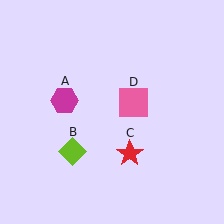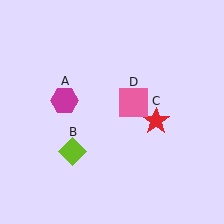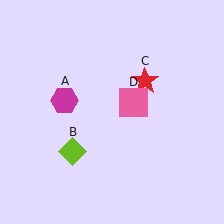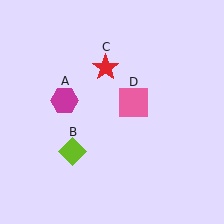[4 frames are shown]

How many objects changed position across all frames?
1 object changed position: red star (object C).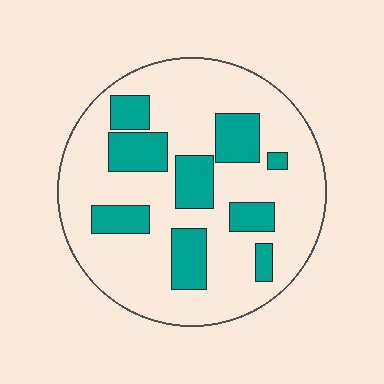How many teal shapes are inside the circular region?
9.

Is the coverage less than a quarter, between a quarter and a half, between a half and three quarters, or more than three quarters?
Between a quarter and a half.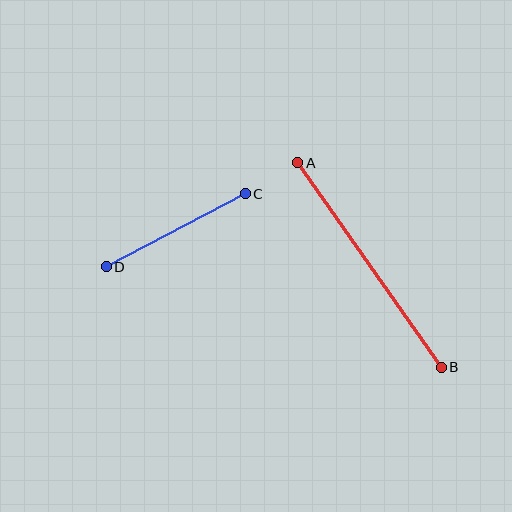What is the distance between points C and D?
The distance is approximately 157 pixels.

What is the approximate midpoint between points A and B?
The midpoint is at approximately (370, 265) pixels.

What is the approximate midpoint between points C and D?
The midpoint is at approximately (176, 230) pixels.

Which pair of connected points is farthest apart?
Points A and B are farthest apart.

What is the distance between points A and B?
The distance is approximately 250 pixels.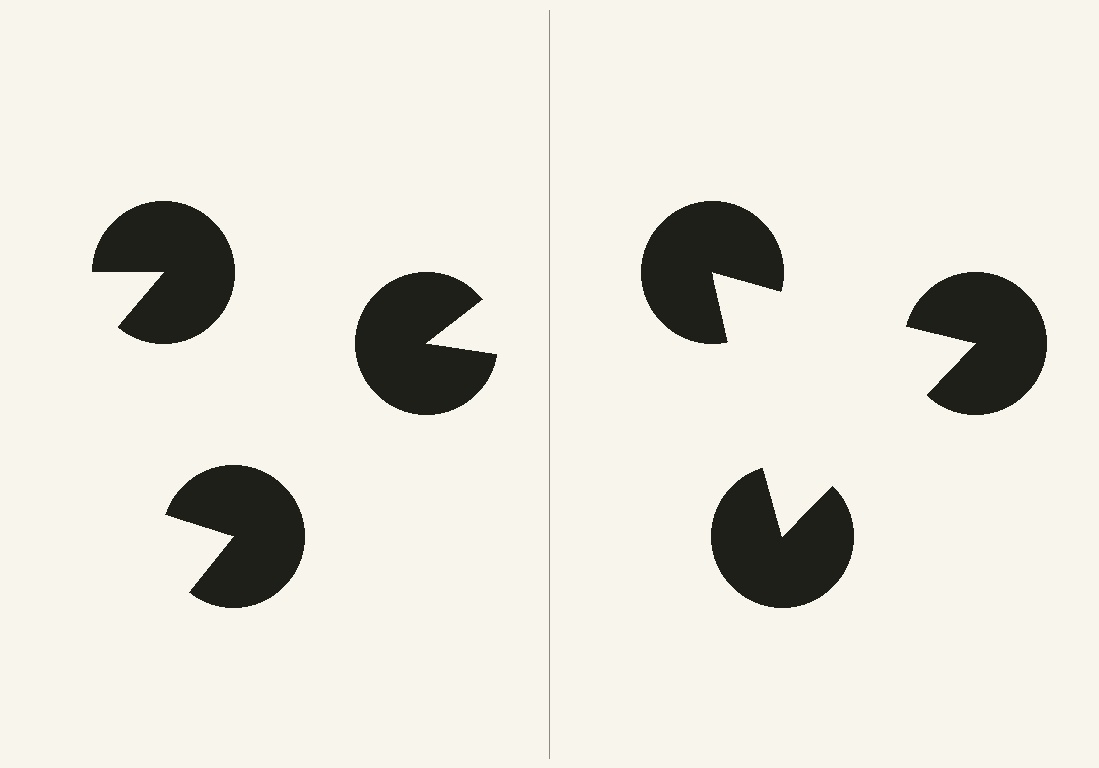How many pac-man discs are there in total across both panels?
6 — 3 on each side.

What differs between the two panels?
The pac-man discs are positioned identically on both sides; only the wedge orientations differ. On the right they align to a triangle; on the left they are misaligned.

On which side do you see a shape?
An illusory triangle appears on the right side. On the left side the wedge cuts are rotated, so no coherent shape forms.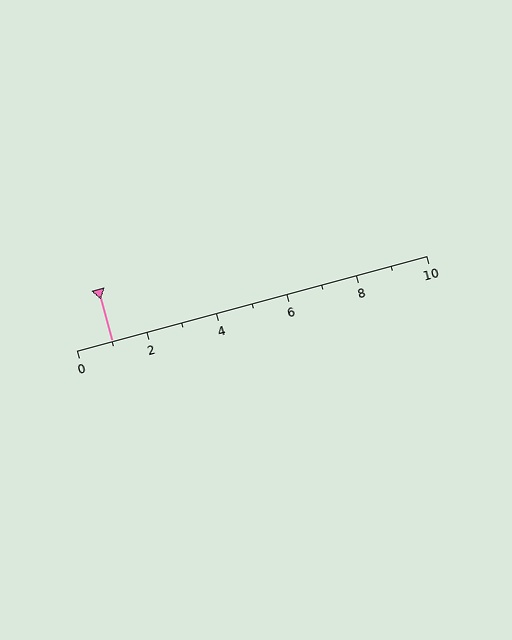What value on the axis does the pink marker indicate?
The marker indicates approximately 1.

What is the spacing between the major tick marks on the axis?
The major ticks are spaced 2 apart.